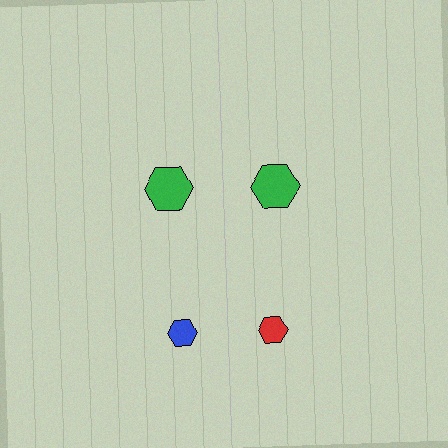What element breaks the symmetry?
The red hexagon on the right side breaks the symmetry — its mirror counterpart is blue.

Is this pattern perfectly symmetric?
No, the pattern is not perfectly symmetric. The red hexagon on the right side breaks the symmetry — its mirror counterpart is blue.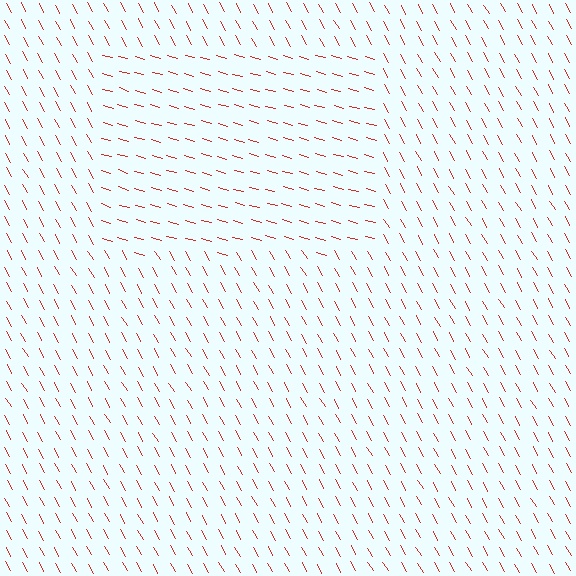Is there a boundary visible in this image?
Yes, there is a texture boundary formed by a change in line orientation.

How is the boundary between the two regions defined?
The boundary is defined purely by a change in line orientation (approximately 45 degrees difference). All lines are the same color and thickness.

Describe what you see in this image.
The image is filled with small red line segments. A rectangle region in the image has lines oriented differently from the surrounding lines, creating a visible texture boundary.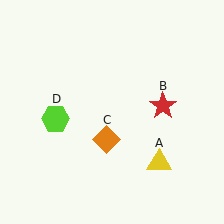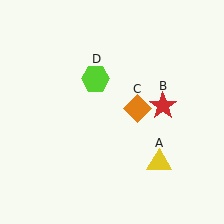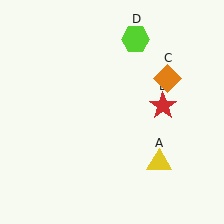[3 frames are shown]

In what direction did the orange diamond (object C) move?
The orange diamond (object C) moved up and to the right.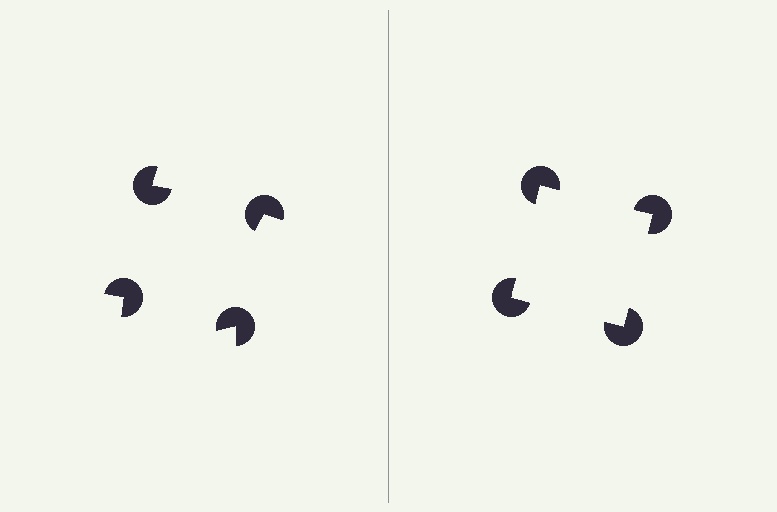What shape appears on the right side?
An illusory square.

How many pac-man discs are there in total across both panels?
8 — 4 on each side.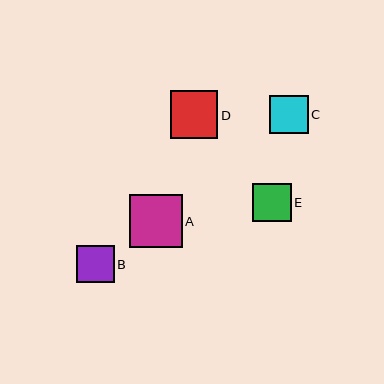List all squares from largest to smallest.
From largest to smallest: A, D, E, C, B.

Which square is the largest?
Square A is the largest with a size of approximately 53 pixels.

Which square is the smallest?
Square B is the smallest with a size of approximately 38 pixels.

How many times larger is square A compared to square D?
Square A is approximately 1.1 times the size of square D.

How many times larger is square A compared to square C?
Square A is approximately 1.4 times the size of square C.